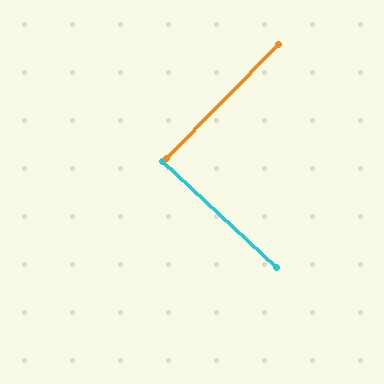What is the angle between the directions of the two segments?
Approximately 88 degrees.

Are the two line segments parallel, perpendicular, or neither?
Perpendicular — they meet at approximately 88°.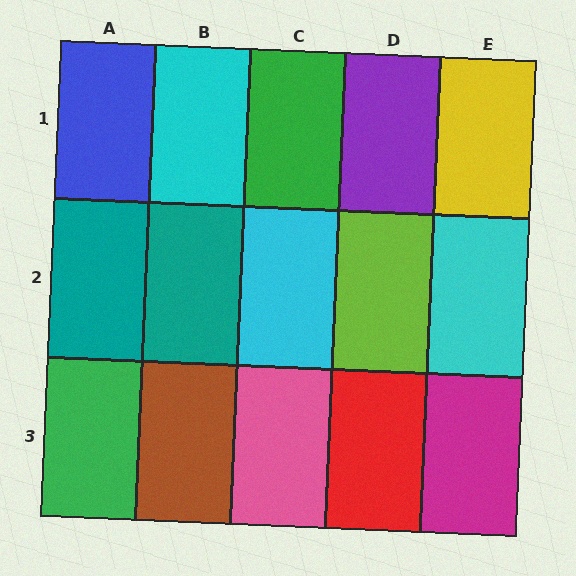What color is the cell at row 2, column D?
Lime.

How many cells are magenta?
1 cell is magenta.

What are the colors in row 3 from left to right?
Green, brown, pink, red, magenta.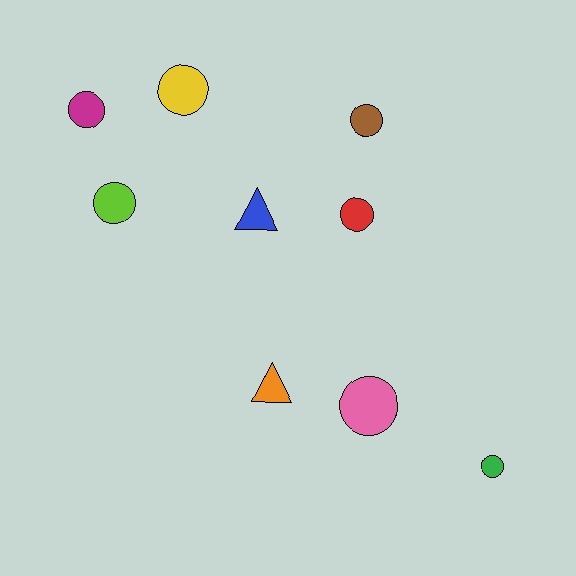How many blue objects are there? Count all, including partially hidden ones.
There is 1 blue object.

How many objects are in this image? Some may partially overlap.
There are 9 objects.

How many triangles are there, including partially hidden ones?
There are 2 triangles.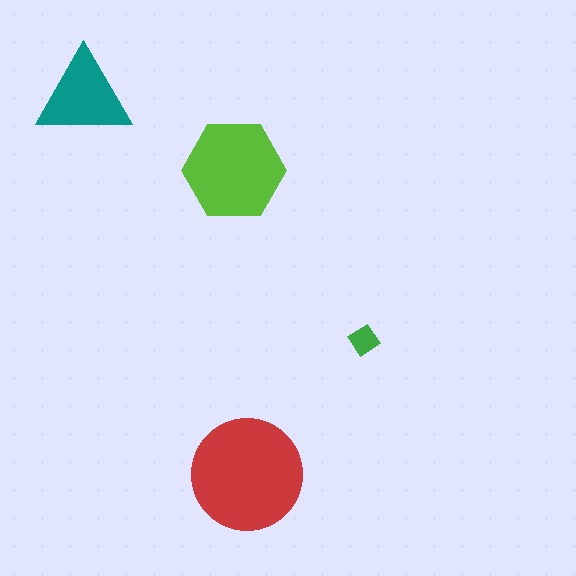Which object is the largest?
The red circle.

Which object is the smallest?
The green diamond.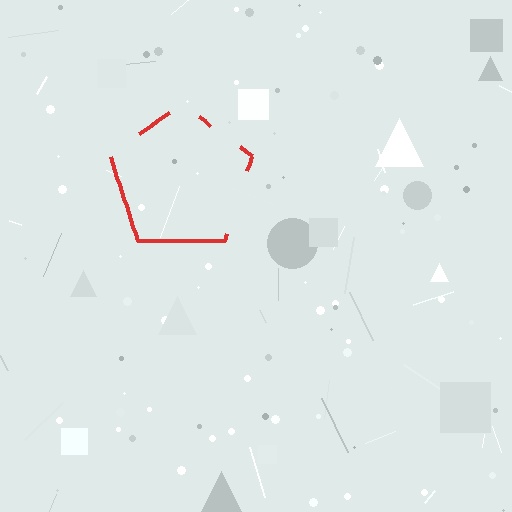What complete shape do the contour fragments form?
The contour fragments form a pentagon.